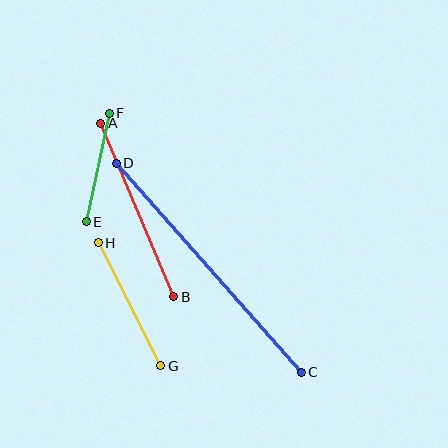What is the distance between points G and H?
The distance is approximately 138 pixels.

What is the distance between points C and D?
The distance is approximately 279 pixels.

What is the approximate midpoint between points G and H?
The midpoint is at approximately (129, 304) pixels.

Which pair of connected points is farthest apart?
Points C and D are farthest apart.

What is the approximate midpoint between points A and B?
The midpoint is at approximately (137, 210) pixels.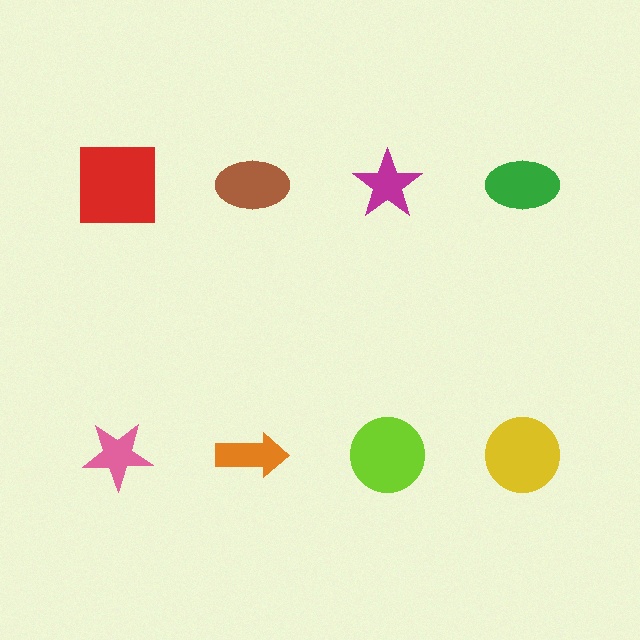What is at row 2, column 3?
A lime circle.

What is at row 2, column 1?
A pink star.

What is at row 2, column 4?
A yellow circle.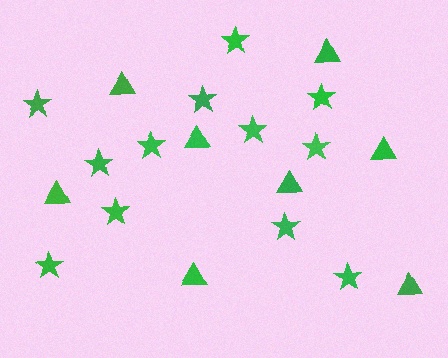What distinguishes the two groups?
There are 2 groups: one group of triangles (8) and one group of stars (12).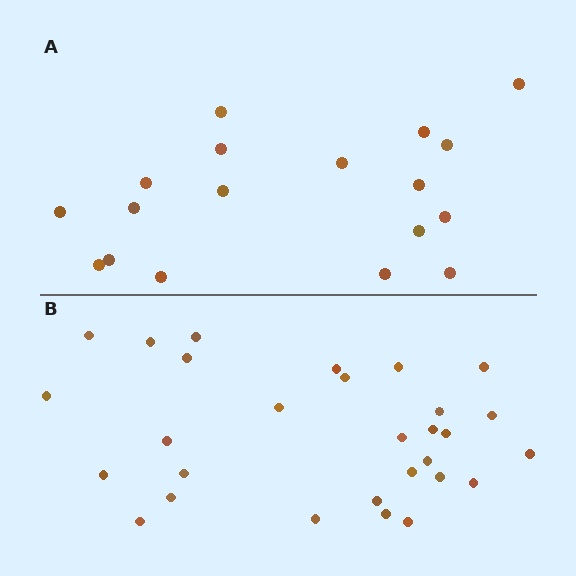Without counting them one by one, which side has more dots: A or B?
Region B (the bottom region) has more dots.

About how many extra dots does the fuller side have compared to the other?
Region B has roughly 12 or so more dots than region A.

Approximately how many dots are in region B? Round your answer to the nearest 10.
About 30 dots. (The exact count is 29, which rounds to 30.)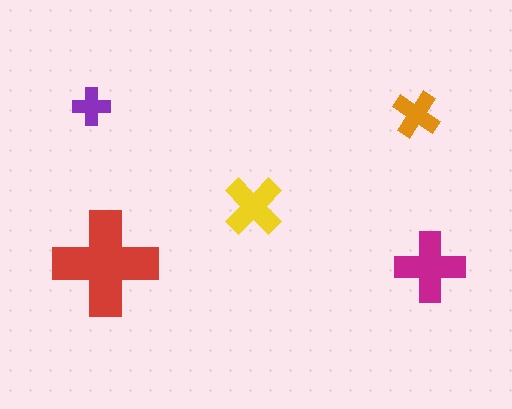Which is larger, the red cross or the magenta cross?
The red one.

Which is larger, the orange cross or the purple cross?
The orange one.